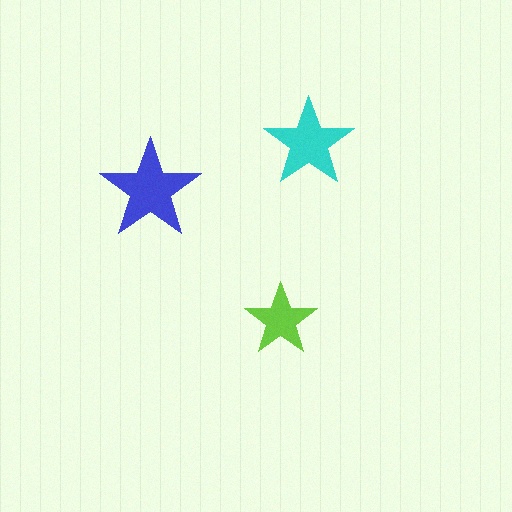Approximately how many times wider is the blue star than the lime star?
About 1.5 times wider.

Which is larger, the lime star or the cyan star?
The cyan one.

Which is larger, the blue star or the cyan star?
The blue one.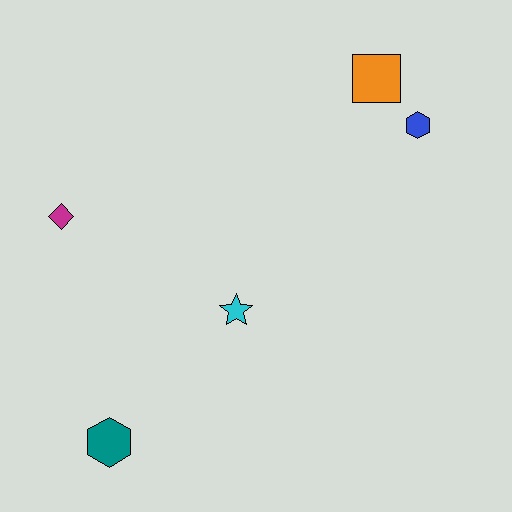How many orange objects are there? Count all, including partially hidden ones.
There is 1 orange object.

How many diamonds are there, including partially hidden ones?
There is 1 diamond.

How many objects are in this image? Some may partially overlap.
There are 5 objects.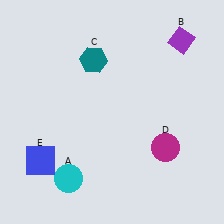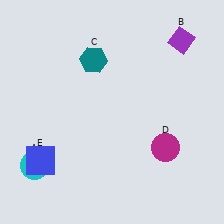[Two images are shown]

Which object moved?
The cyan circle (A) moved left.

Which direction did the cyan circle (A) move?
The cyan circle (A) moved left.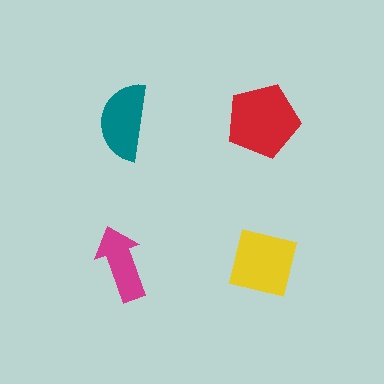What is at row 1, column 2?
A red pentagon.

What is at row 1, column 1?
A teal semicircle.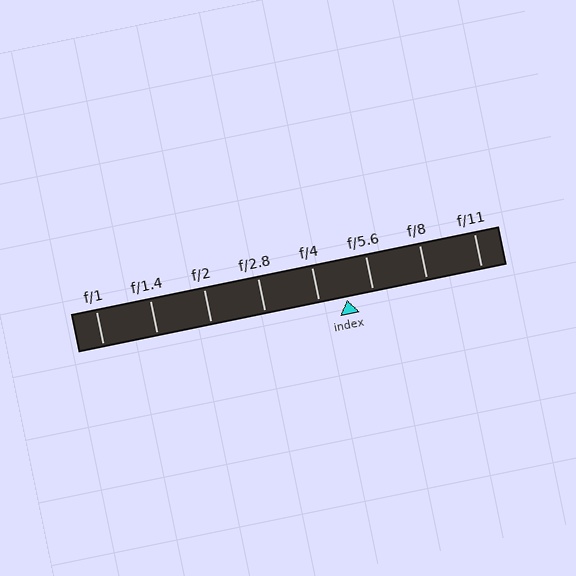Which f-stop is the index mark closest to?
The index mark is closest to f/5.6.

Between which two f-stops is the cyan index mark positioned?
The index mark is between f/4 and f/5.6.